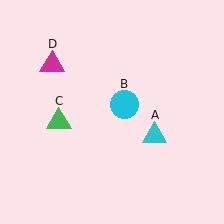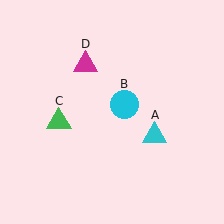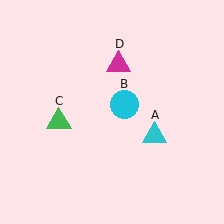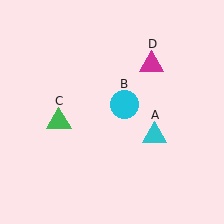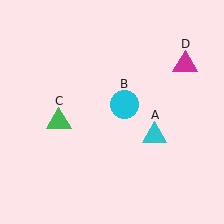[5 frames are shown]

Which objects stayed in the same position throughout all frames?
Cyan triangle (object A) and cyan circle (object B) and green triangle (object C) remained stationary.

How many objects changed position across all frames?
1 object changed position: magenta triangle (object D).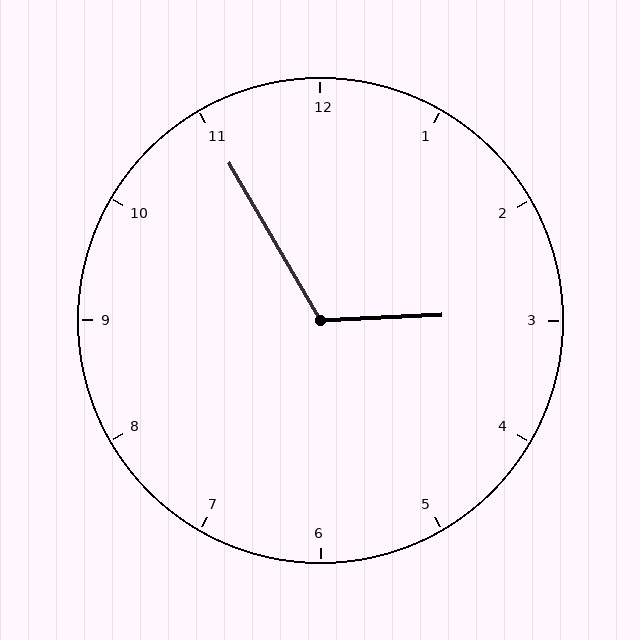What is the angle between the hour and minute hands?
Approximately 118 degrees.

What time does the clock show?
2:55.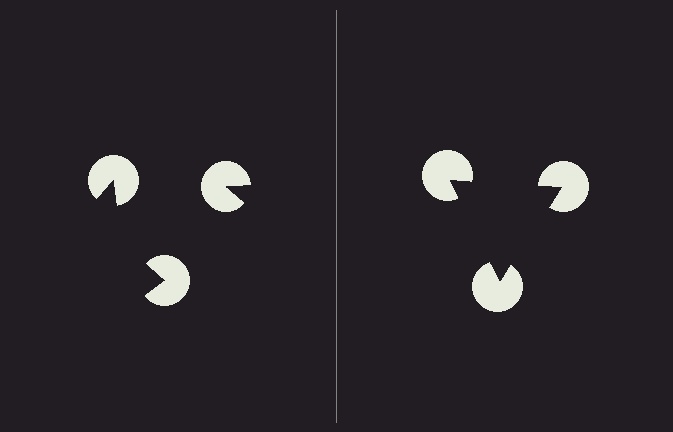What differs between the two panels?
The pac-man discs are positioned identically on both sides; only the wedge orientations differ. On the right they align to a triangle; on the left they are misaligned.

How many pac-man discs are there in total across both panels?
6 — 3 on each side.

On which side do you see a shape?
An illusory triangle appears on the right side. On the left side the wedge cuts are rotated, so no coherent shape forms.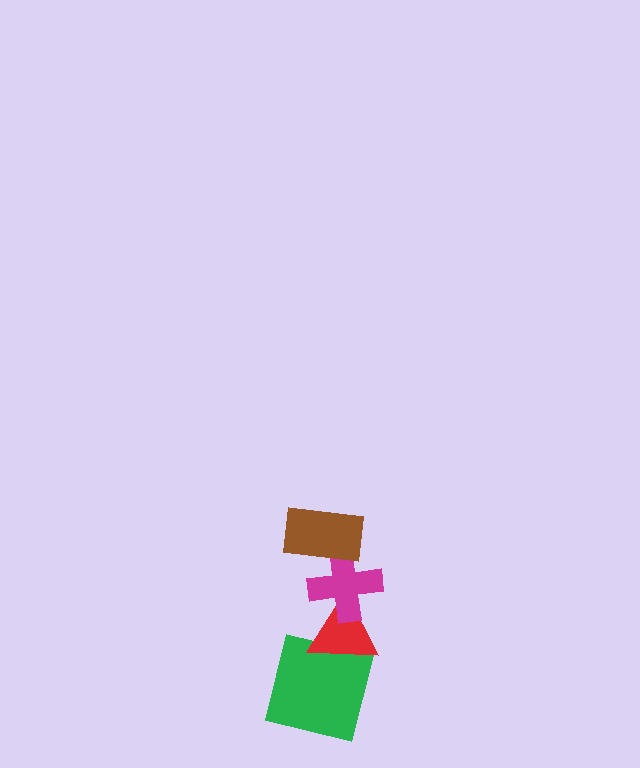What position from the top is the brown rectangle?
The brown rectangle is 1st from the top.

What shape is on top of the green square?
The red triangle is on top of the green square.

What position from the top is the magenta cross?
The magenta cross is 2nd from the top.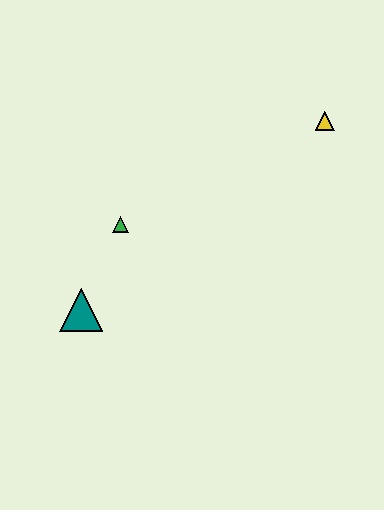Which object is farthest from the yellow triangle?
The teal triangle is farthest from the yellow triangle.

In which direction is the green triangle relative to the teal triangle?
The green triangle is above the teal triangle.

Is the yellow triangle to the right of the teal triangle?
Yes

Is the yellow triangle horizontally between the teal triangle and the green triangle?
No